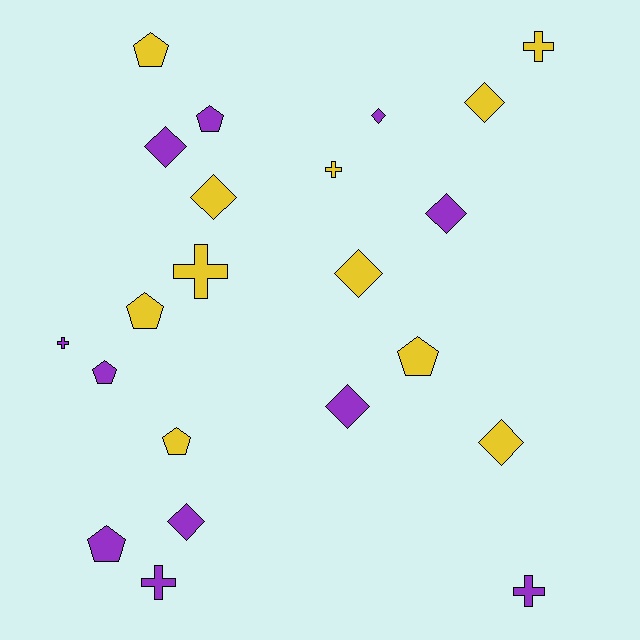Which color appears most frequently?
Purple, with 11 objects.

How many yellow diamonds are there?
There are 4 yellow diamonds.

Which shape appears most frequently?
Diamond, with 9 objects.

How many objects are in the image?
There are 22 objects.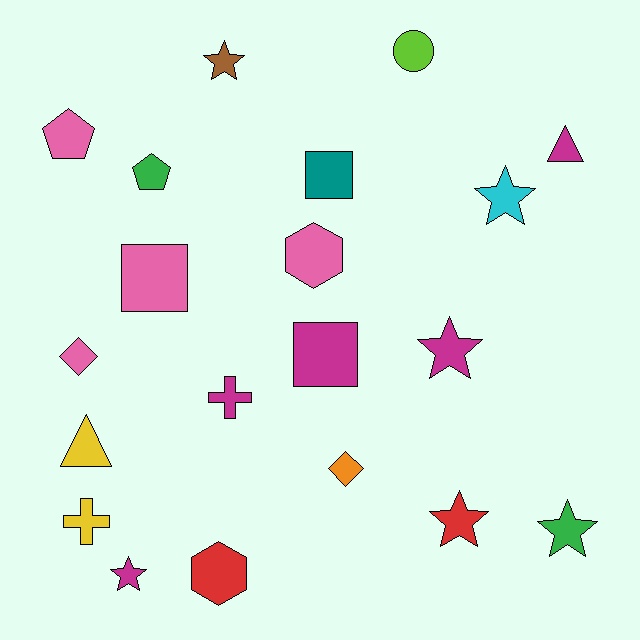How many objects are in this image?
There are 20 objects.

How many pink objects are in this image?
There are 4 pink objects.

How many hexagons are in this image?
There are 2 hexagons.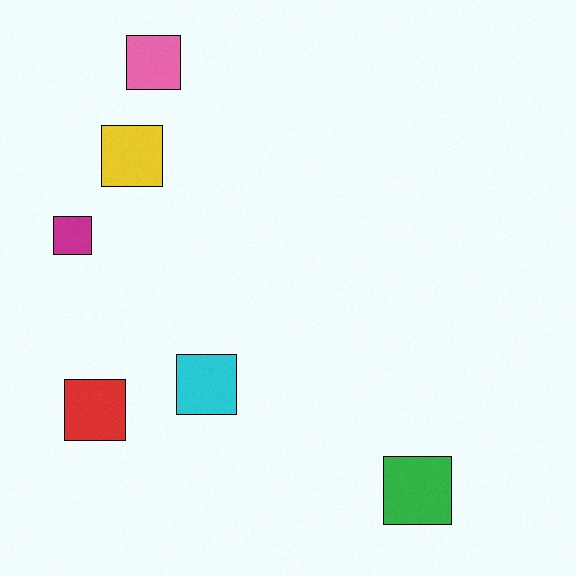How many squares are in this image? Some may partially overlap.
There are 6 squares.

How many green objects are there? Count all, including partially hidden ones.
There is 1 green object.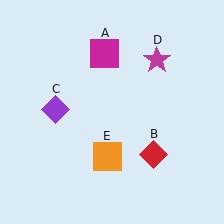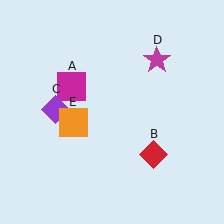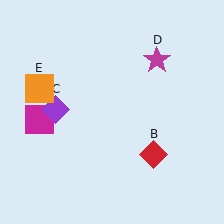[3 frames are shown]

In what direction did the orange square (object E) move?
The orange square (object E) moved up and to the left.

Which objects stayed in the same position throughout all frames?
Red diamond (object B) and purple diamond (object C) and magenta star (object D) remained stationary.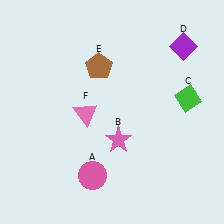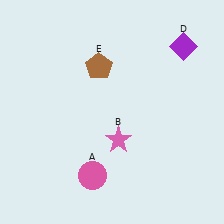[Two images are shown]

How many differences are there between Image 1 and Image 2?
There are 2 differences between the two images.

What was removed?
The green diamond (C), the pink triangle (F) were removed in Image 2.